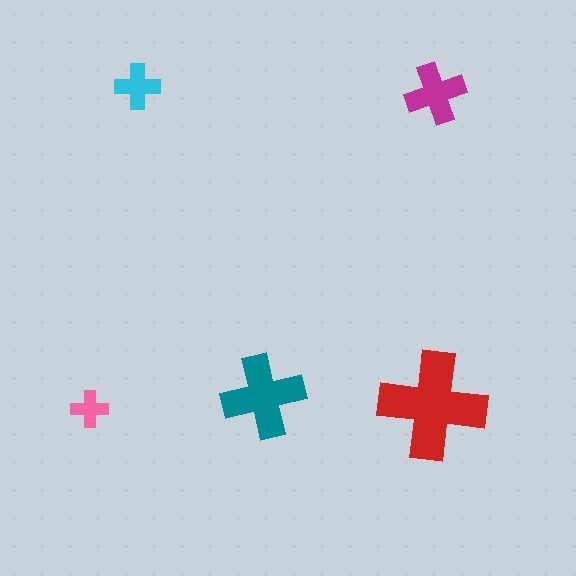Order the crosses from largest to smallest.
the red one, the teal one, the magenta one, the cyan one, the pink one.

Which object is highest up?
The cyan cross is topmost.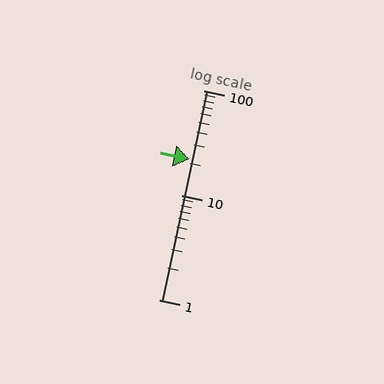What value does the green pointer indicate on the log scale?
The pointer indicates approximately 22.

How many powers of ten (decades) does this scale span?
The scale spans 2 decades, from 1 to 100.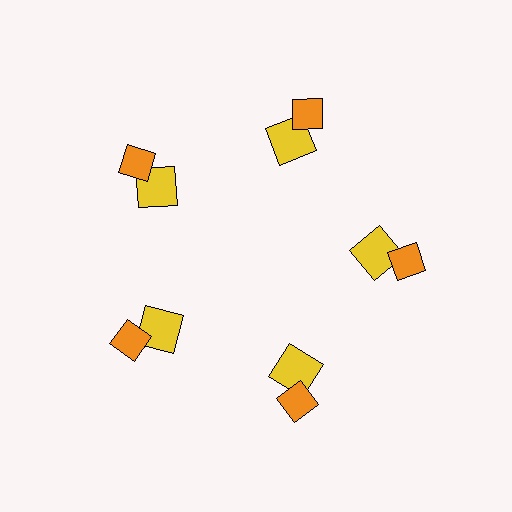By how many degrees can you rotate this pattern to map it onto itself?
The pattern maps onto itself every 72 degrees of rotation.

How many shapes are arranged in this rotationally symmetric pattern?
There are 10 shapes, arranged in 5 groups of 2.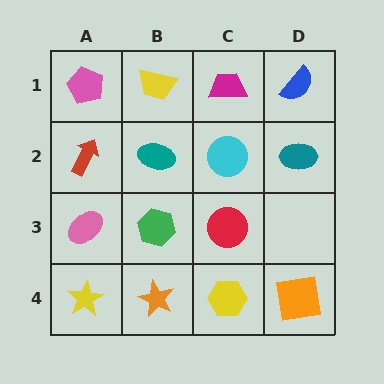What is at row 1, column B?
A yellow trapezoid.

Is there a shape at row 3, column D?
No, that cell is empty.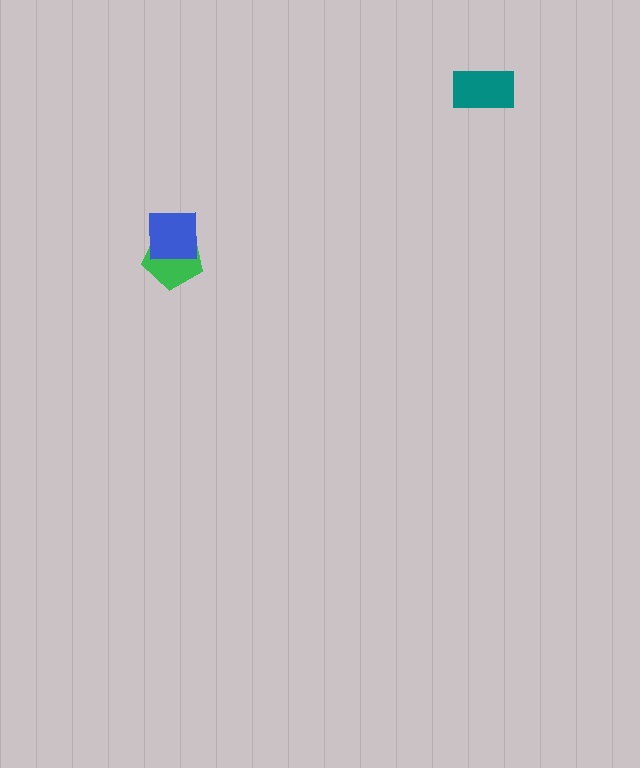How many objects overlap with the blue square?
1 object overlaps with the blue square.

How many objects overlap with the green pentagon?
1 object overlaps with the green pentagon.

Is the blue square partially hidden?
No, no other shape covers it.